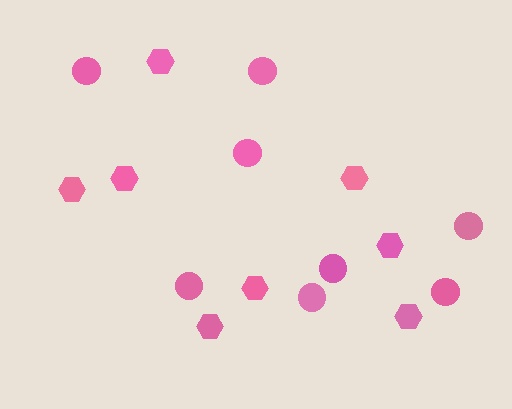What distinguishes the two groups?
There are 2 groups: one group of circles (8) and one group of hexagons (8).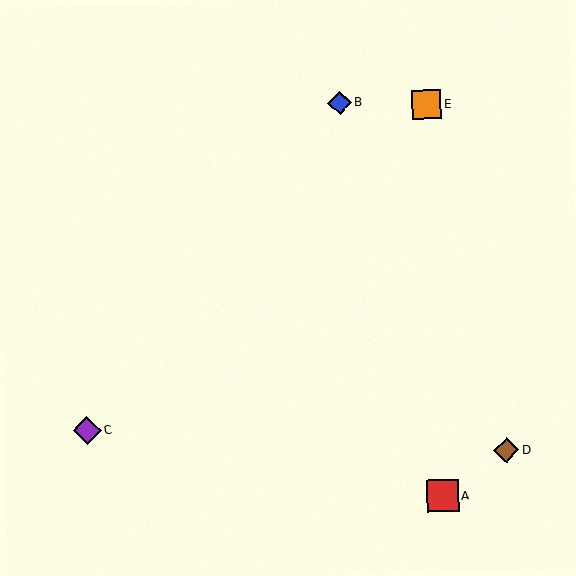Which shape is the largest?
The red square (labeled A) is the largest.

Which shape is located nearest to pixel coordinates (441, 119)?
The orange square (labeled E) at (427, 104) is nearest to that location.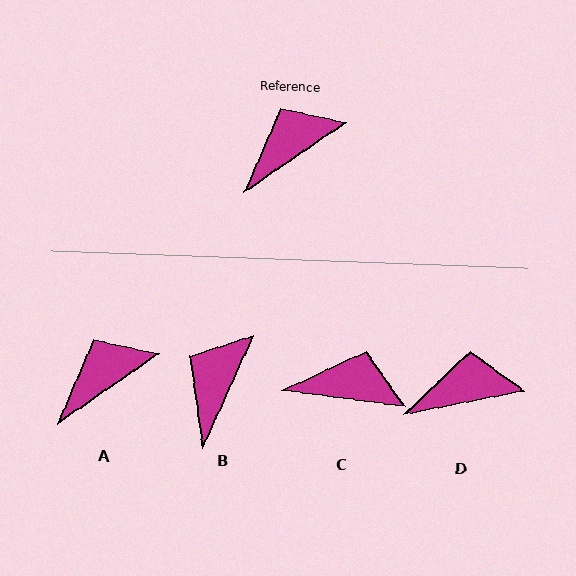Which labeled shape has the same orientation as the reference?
A.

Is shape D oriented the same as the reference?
No, it is off by about 23 degrees.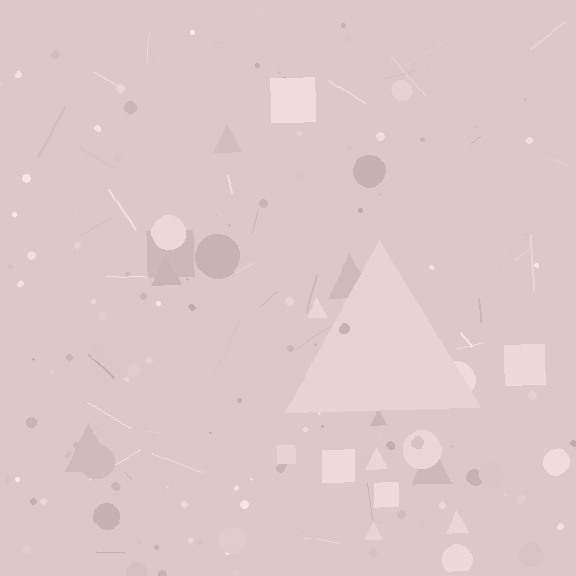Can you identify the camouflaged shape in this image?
The camouflaged shape is a triangle.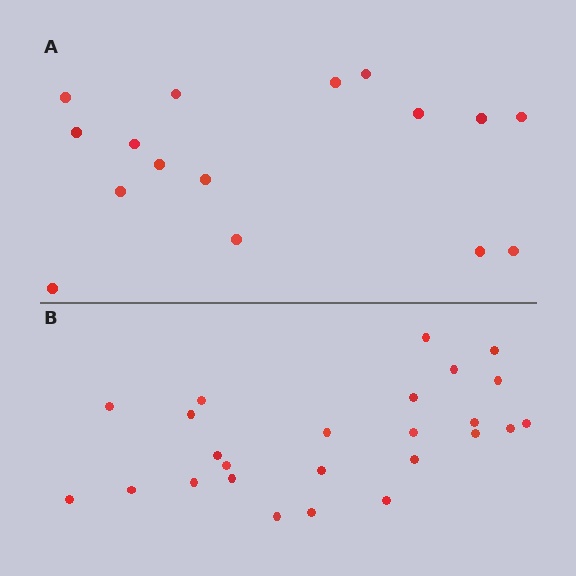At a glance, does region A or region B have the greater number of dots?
Region B (the bottom region) has more dots.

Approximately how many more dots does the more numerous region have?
Region B has roughly 8 or so more dots than region A.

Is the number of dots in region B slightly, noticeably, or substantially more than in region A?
Region B has substantially more. The ratio is roughly 1.6 to 1.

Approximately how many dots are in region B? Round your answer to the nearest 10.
About 20 dots. (The exact count is 25, which rounds to 20.)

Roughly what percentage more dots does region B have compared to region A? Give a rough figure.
About 55% more.